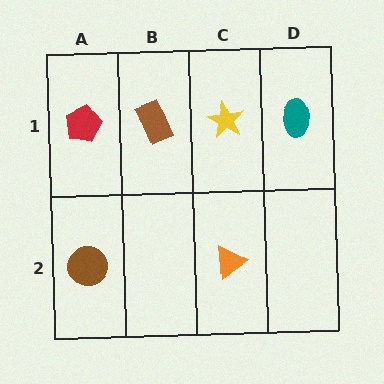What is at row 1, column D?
A teal ellipse.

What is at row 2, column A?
A brown circle.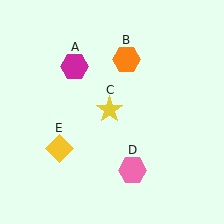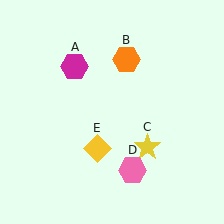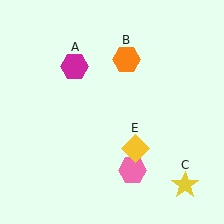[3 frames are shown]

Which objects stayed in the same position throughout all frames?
Magenta hexagon (object A) and orange hexagon (object B) and pink hexagon (object D) remained stationary.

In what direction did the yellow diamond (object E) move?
The yellow diamond (object E) moved right.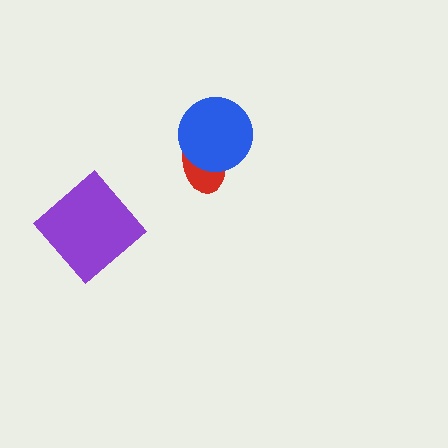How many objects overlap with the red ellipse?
1 object overlaps with the red ellipse.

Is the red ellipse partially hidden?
Yes, it is partially covered by another shape.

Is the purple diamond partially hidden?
No, no other shape covers it.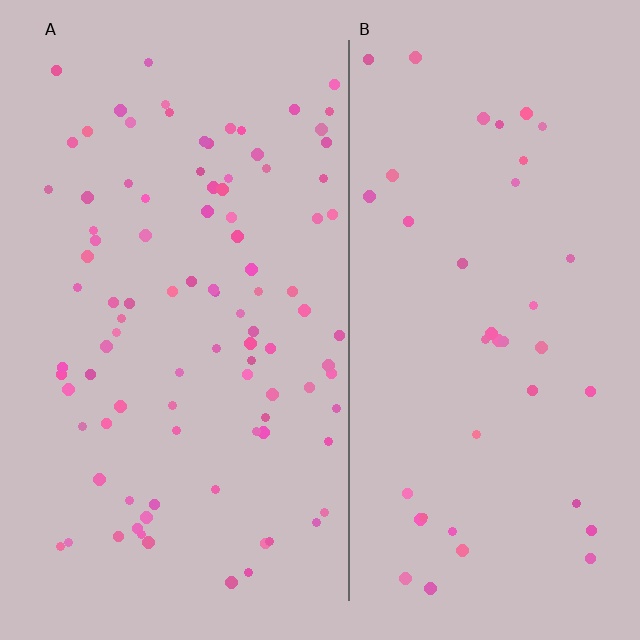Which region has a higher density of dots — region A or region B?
A (the left).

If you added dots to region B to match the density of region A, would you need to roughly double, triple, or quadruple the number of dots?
Approximately double.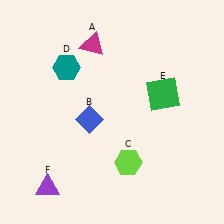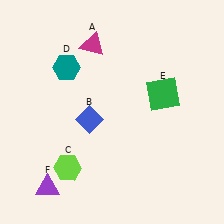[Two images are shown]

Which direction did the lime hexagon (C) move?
The lime hexagon (C) moved left.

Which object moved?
The lime hexagon (C) moved left.